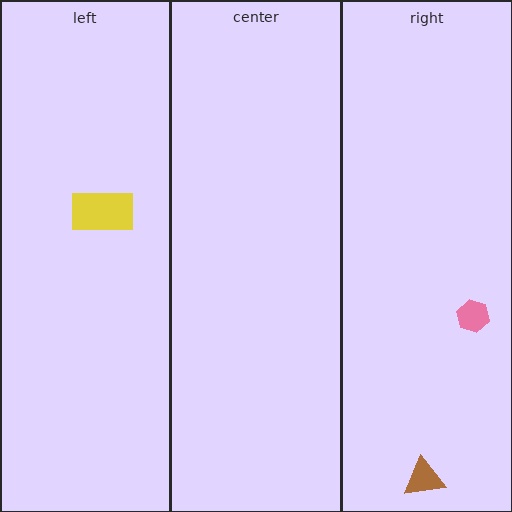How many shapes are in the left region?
1.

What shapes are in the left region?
The yellow rectangle.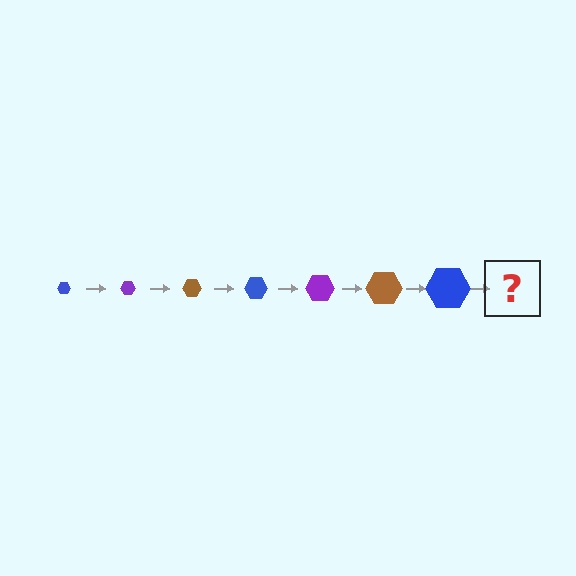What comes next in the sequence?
The next element should be a purple hexagon, larger than the previous one.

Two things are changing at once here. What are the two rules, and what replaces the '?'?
The two rules are that the hexagon grows larger each step and the color cycles through blue, purple, and brown. The '?' should be a purple hexagon, larger than the previous one.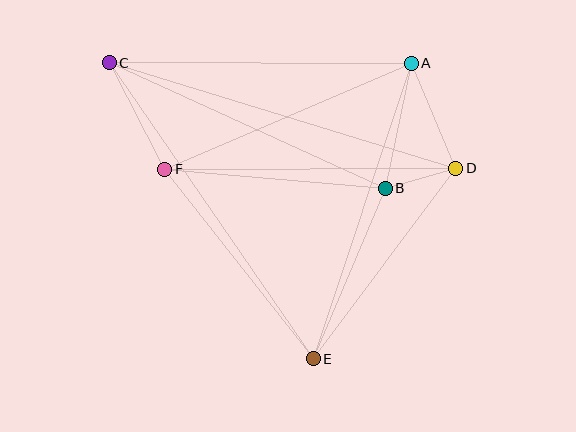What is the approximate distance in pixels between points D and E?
The distance between D and E is approximately 238 pixels.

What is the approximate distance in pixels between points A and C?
The distance between A and C is approximately 302 pixels.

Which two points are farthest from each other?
Points C and D are farthest from each other.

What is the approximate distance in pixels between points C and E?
The distance between C and E is approximately 359 pixels.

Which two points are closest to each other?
Points B and D are closest to each other.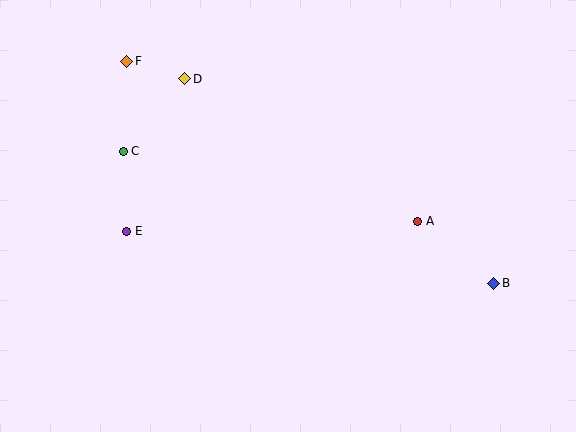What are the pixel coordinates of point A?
Point A is at (418, 221).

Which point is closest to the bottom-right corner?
Point B is closest to the bottom-right corner.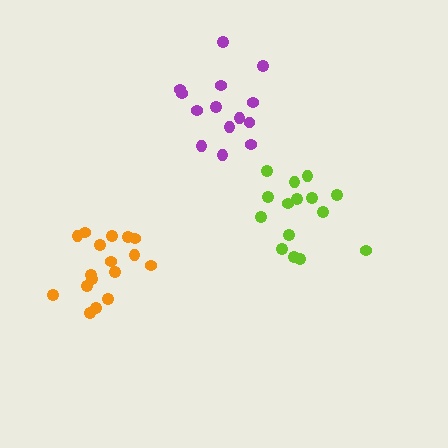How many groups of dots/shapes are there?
There are 3 groups.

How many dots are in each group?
Group 1: 14 dots, Group 2: 15 dots, Group 3: 17 dots (46 total).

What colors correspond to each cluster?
The clusters are colored: purple, lime, orange.